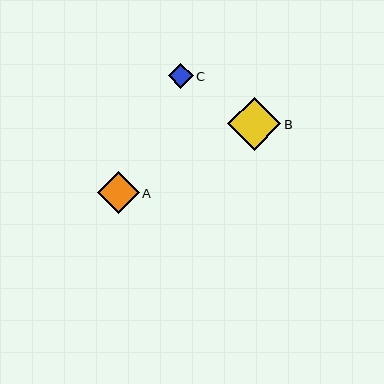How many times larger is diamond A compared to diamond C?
Diamond A is approximately 1.7 times the size of diamond C.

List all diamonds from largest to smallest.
From largest to smallest: B, A, C.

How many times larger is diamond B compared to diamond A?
Diamond B is approximately 1.3 times the size of diamond A.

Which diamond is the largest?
Diamond B is the largest with a size of approximately 53 pixels.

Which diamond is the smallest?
Diamond C is the smallest with a size of approximately 25 pixels.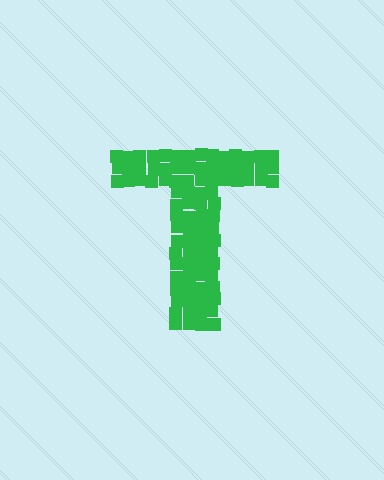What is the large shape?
The large shape is the letter T.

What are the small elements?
The small elements are squares.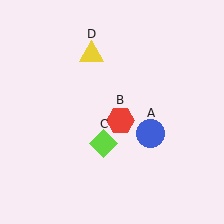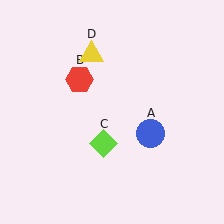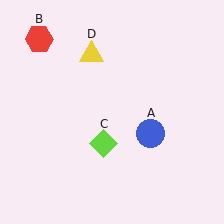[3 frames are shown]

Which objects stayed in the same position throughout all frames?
Blue circle (object A) and lime diamond (object C) and yellow triangle (object D) remained stationary.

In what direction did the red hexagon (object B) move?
The red hexagon (object B) moved up and to the left.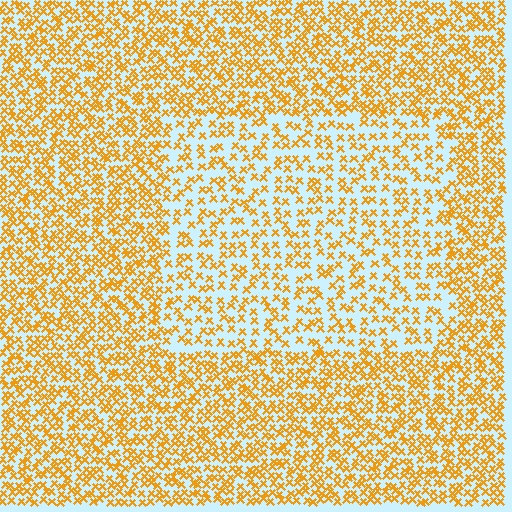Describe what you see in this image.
The image contains small orange elements arranged at two different densities. A rectangle-shaped region is visible where the elements are less densely packed than the surrounding area.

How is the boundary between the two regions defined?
The boundary is defined by a change in element density (approximately 1.8x ratio). All elements are the same color, size, and shape.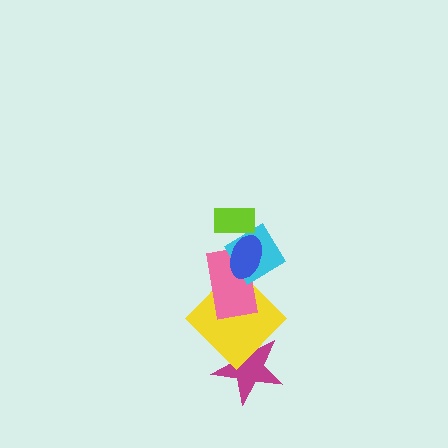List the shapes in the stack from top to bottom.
From top to bottom: the lime rectangle, the blue ellipse, the cyan diamond, the pink rectangle, the yellow diamond, the magenta star.